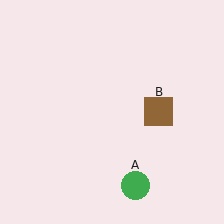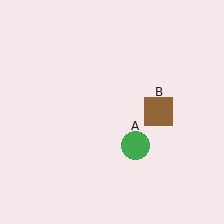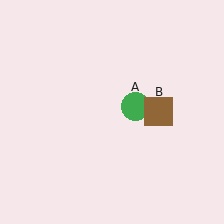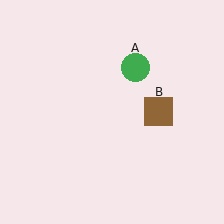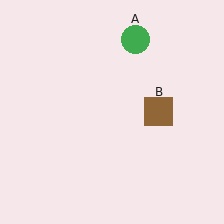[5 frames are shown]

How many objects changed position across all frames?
1 object changed position: green circle (object A).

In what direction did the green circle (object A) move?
The green circle (object A) moved up.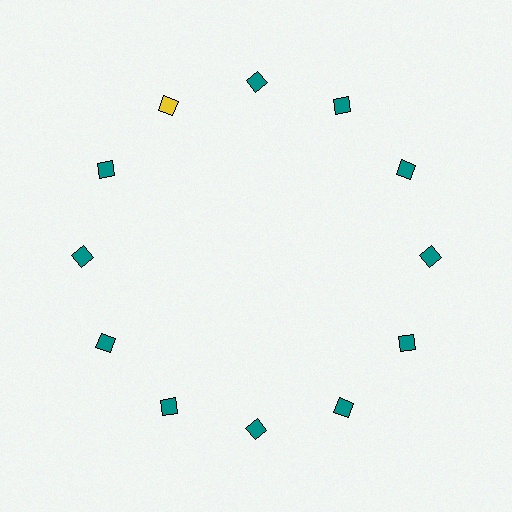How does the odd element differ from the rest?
It has a different color: yellow instead of teal.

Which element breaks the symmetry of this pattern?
The yellow diamond at roughly the 11 o'clock position breaks the symmetry. All other shapes are teal diamonds.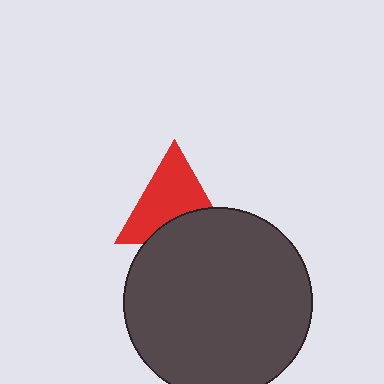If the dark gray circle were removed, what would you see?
You would see the complete red triangle.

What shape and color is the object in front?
The object in front is a dark gray circle.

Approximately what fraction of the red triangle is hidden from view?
Roughly 33% of the red triangle is hidden behind the dark gray circle.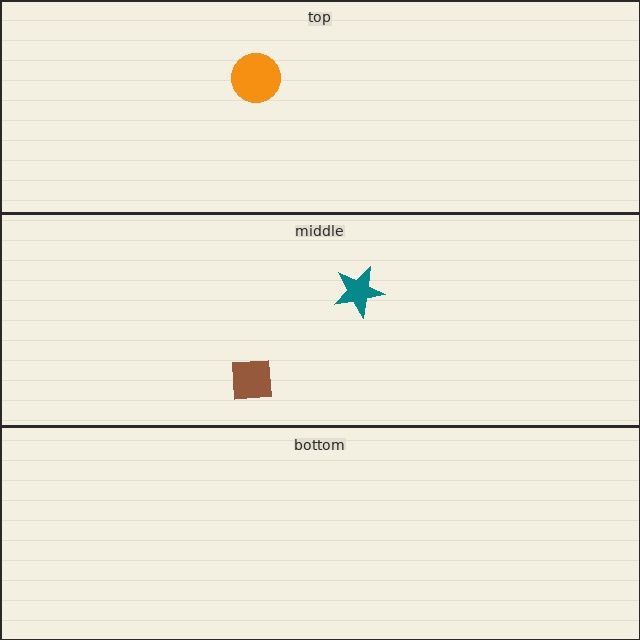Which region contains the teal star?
The middle region.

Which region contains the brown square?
The middle region.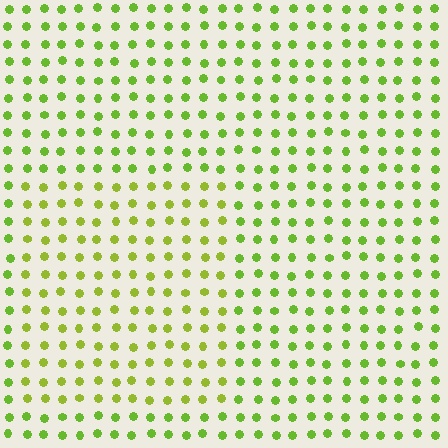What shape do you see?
I see a rectangle.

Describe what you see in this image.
The image is filled with small lime elements in a uniform arrangement. A rectangle-shaped region is visible where the elements are tinted to a slightly different hue, forming a subtle color boundary.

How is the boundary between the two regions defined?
The boundary is defined purely by a slight shift in hue (about 19 degrees). Spacing, size, and orientation are identical on both sides.